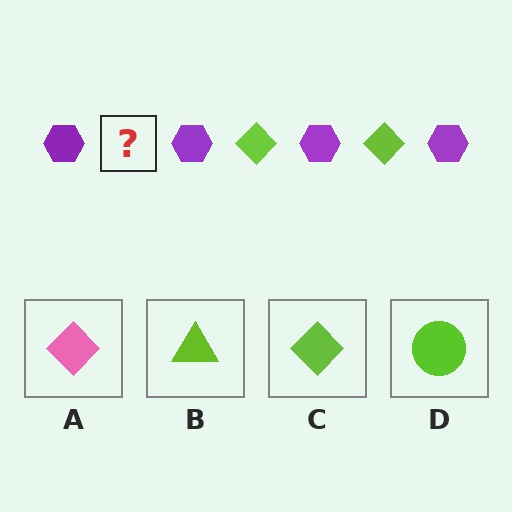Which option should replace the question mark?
Option C.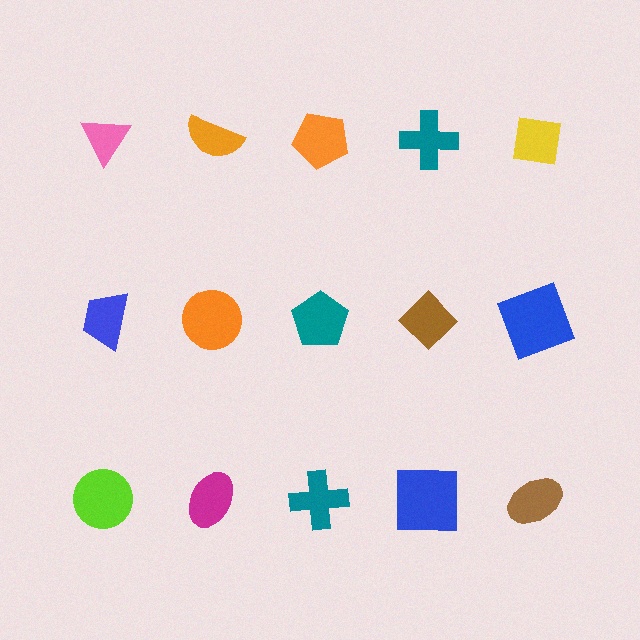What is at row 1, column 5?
A yellow square.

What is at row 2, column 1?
A blue trapezoid.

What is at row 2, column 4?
A brown diamond.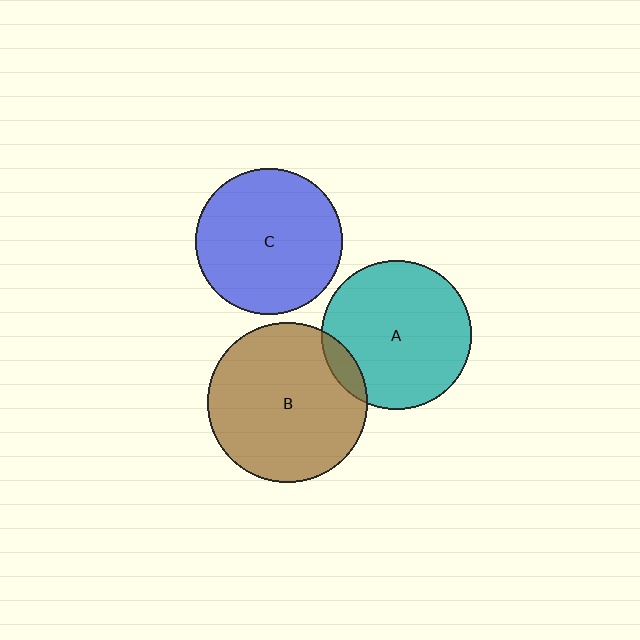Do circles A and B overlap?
Yes.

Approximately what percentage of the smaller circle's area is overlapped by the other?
Approximately 10%.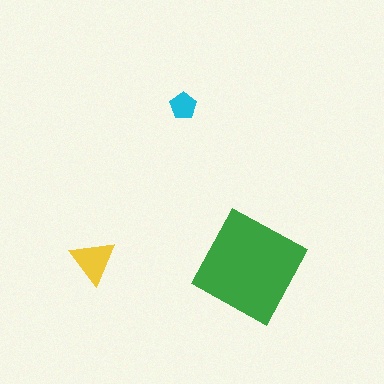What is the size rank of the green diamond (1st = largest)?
1st.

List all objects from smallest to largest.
The cyan pentagon, the yellow triangle, the green diamond.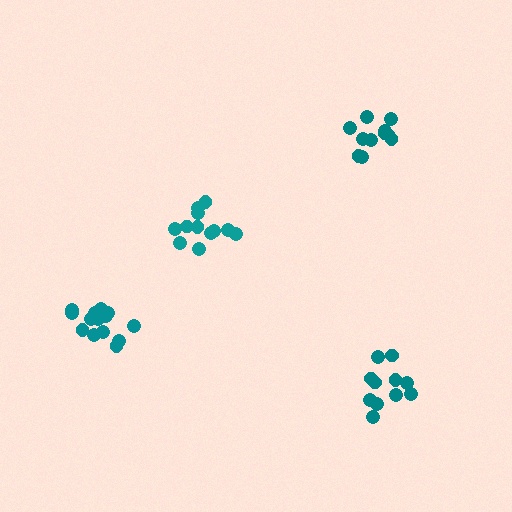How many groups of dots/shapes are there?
There are 4 groups.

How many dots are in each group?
Group 1: 12 dots, Group 2: 11 dots, Group 3: 11 dots, Group 4: 17 dots (51 total).